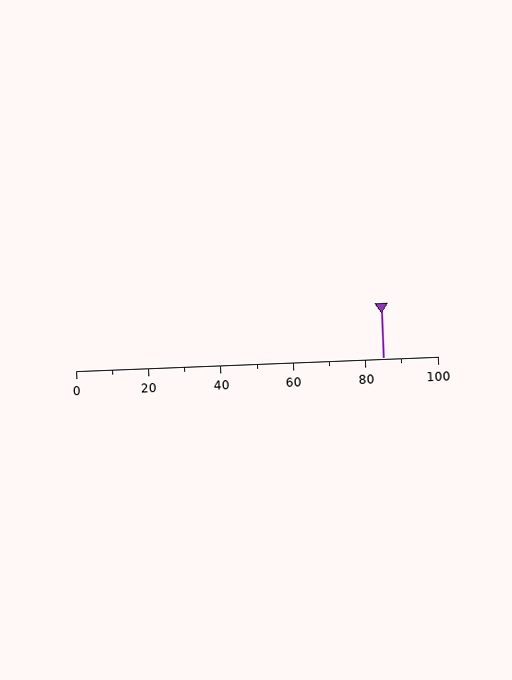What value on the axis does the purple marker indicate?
The marker indicates approximately 85.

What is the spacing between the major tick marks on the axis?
The major ticks are spaced 20 apart.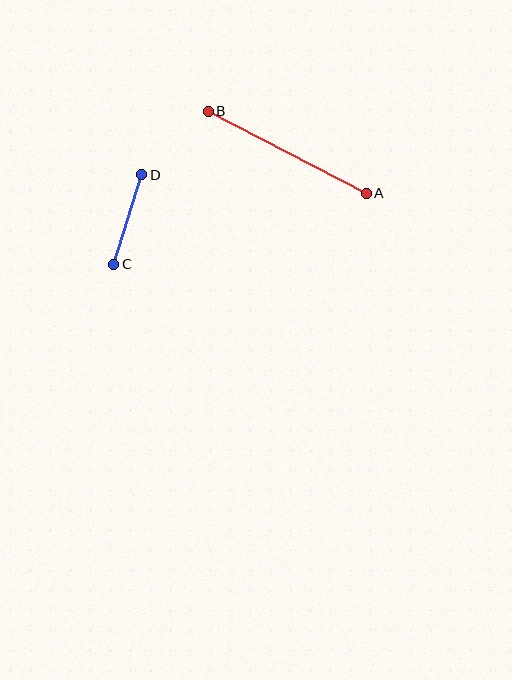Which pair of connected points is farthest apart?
Points A and B are farthest apart.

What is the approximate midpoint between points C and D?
The midpoint is at approximately (128, 219) pixels.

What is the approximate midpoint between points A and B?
The midpoint is at approximately (287, 152) pixels.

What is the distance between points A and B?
The distance is approximately 178 pixels.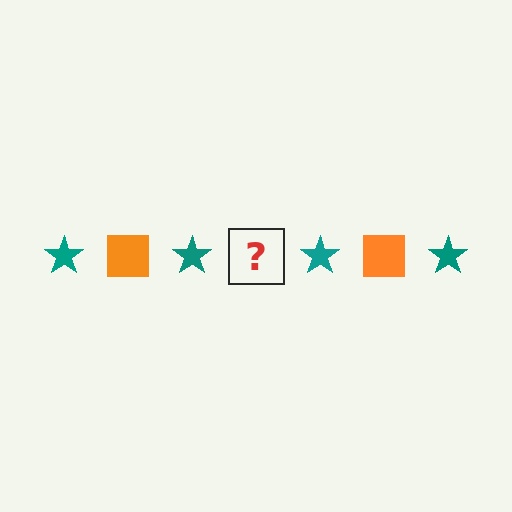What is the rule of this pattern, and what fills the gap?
The rule is that the pattern alternates between teal star and orange square. The gap should be filled with an orange square.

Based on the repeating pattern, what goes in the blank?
The blank should be an orange square.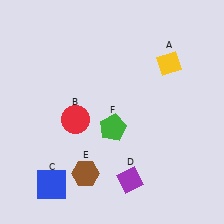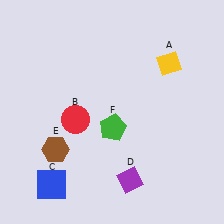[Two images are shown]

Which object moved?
The brown hexagon (E) moved left.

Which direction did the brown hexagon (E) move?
The brown hexagon (E) moved left.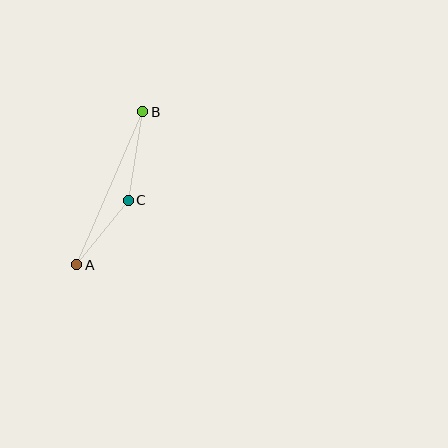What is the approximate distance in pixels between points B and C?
The distance between B and C is approximately 89 pixels.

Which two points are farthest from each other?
Points A and B are farthest from each other.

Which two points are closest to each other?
Points A and C are closest to each other.